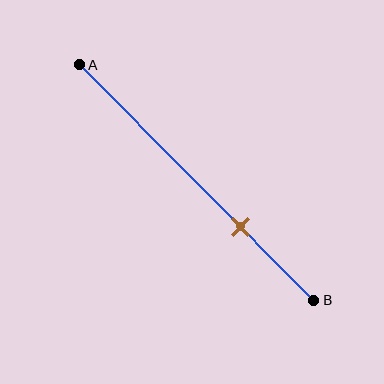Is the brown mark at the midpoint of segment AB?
No, the mark is at about 70% from A, not at the 50% midpoint.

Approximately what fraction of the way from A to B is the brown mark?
The brown mark is approximately 70% of the way from A to B.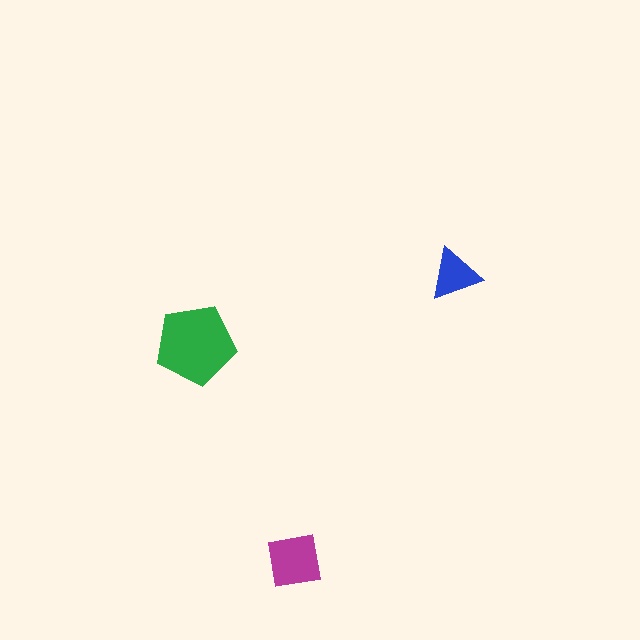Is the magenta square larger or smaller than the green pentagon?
Smaller.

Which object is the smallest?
The blue triangle.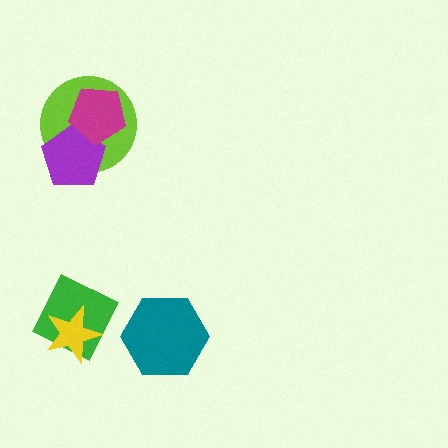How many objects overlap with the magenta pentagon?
2 objects overlap with the magenta pentagon.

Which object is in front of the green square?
The yellow star is in front of the green square.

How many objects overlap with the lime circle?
2 objects overlap with the lime circle.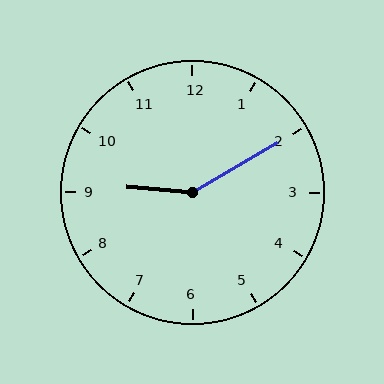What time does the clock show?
9:10.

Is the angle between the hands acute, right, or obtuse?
It is obtuse.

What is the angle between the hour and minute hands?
Approximately 145 degrees.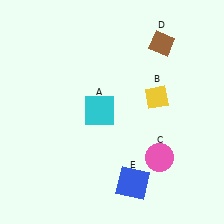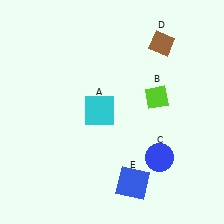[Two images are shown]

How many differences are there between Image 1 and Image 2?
There are 2 differences between the two images.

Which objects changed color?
B changed from yellow to lime. C changed from pink to blue.